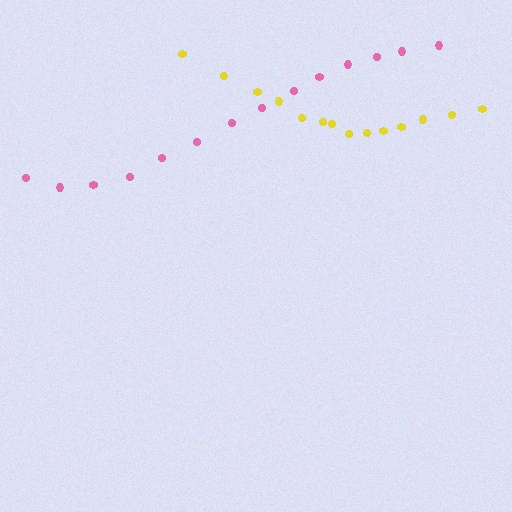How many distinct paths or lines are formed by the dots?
There are 2 distinct paths.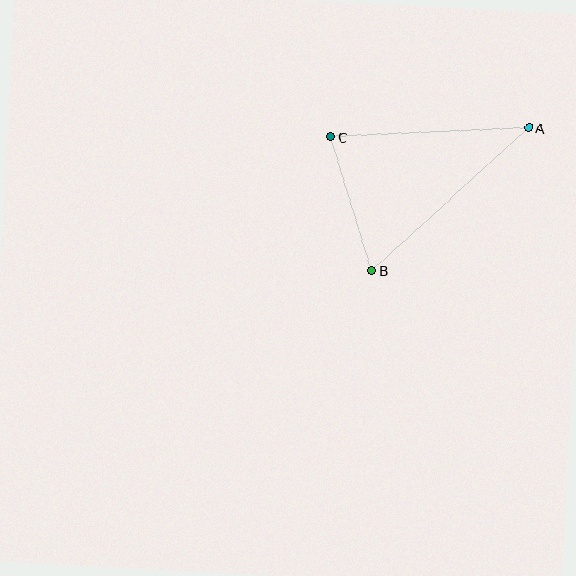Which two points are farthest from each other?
Points A and B are farthest from each other.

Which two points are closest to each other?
Points B and C are closest to each other.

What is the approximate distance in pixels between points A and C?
The distance between A and C is approximately 198 pixels.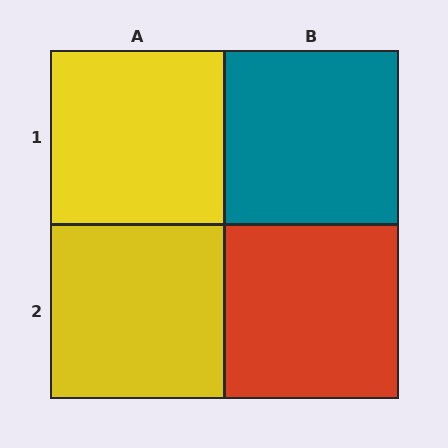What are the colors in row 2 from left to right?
Yellow, red.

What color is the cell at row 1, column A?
Yellow.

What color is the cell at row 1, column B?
Teal.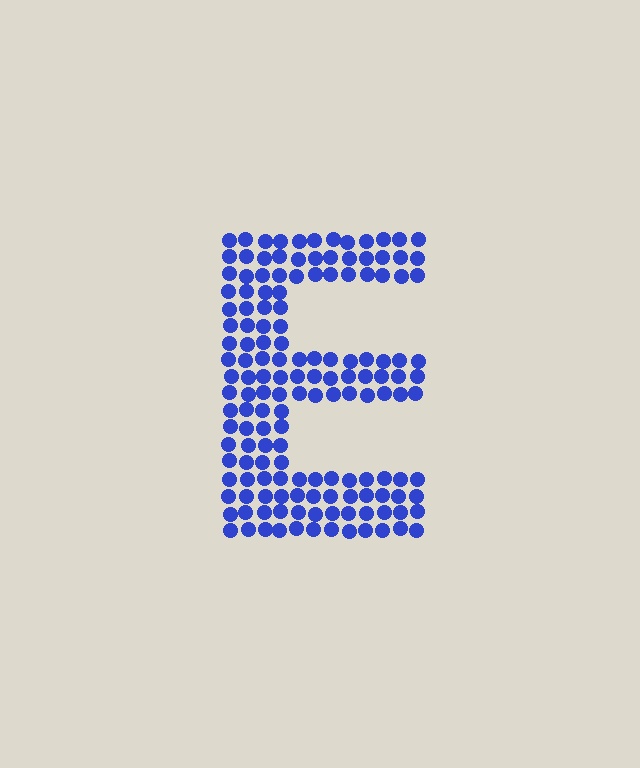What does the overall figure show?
The overall figure shows the letter E.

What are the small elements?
The small elements are circles.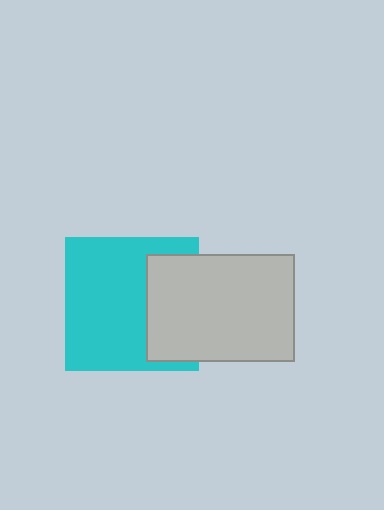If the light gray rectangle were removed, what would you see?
You would see the complete cyan square.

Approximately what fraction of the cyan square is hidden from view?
Roughly 32% of the cyan square is hidden behind the light gray rectangle.